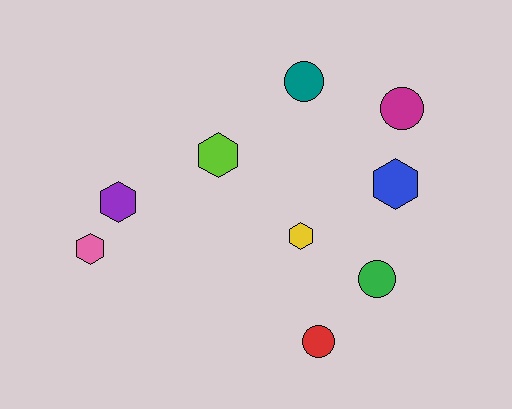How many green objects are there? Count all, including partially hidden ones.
There is 1 green object.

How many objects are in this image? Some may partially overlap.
There are 9 objects.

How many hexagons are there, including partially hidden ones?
There are 5 hexagons.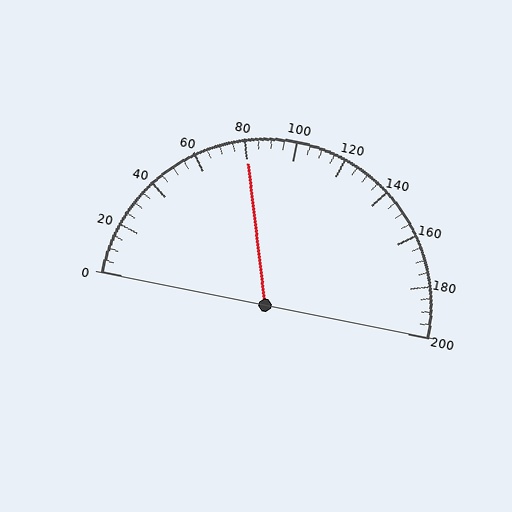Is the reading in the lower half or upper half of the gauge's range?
The reading is in the lower half of the range (0 to 200).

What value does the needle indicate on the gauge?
The needle indicates approximately 80.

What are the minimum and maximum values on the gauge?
The gauge ranges from 0 to 200.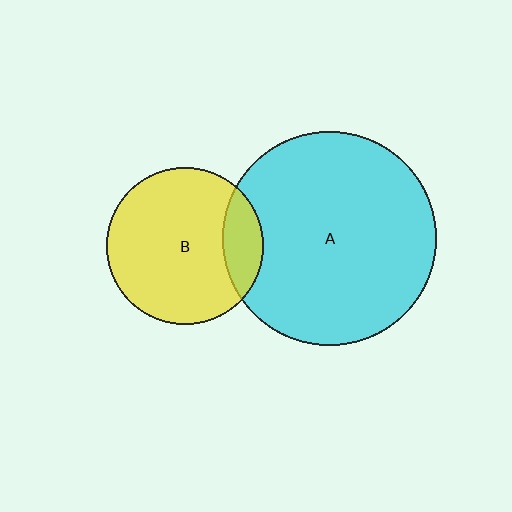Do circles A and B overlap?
Yes.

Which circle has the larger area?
Circle A (cyan).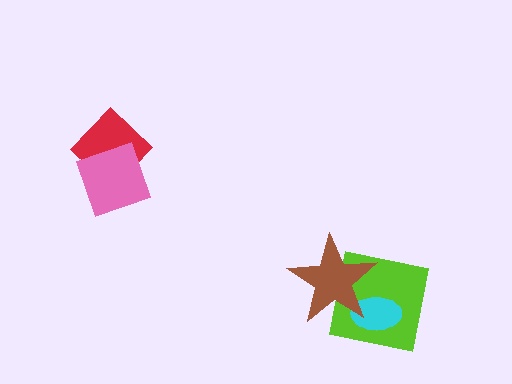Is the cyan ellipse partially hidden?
Yes, it is partially covered by another shape.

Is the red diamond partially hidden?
Yes, it is partially covered by another shape.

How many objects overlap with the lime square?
2 objects overlap with the lime square.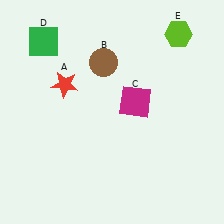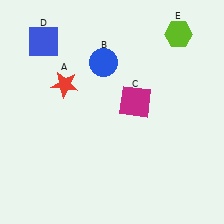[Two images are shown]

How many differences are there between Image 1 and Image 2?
There are 2 differences between the two images.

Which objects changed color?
B changed from brown to blue. D changed from green to blue.